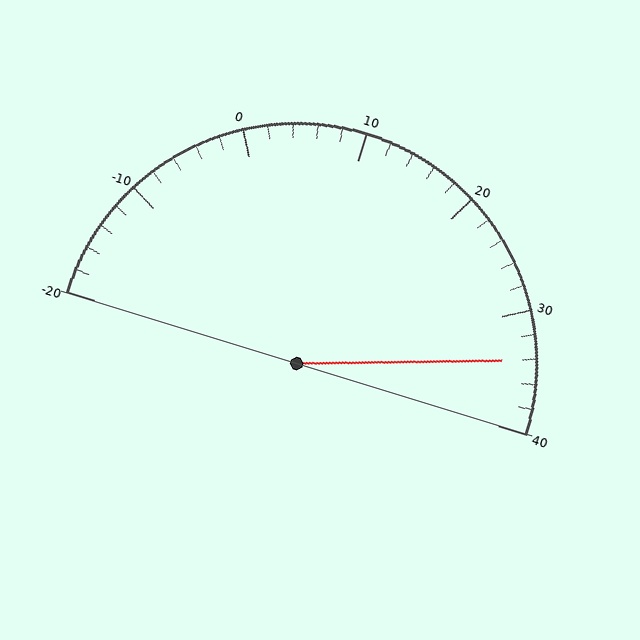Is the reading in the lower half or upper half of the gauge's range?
The reading is in the upper half of the range (-20 to 40).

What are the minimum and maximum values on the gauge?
The gauge ranges from -20 to 40.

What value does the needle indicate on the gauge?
The needle indicates approximately 34.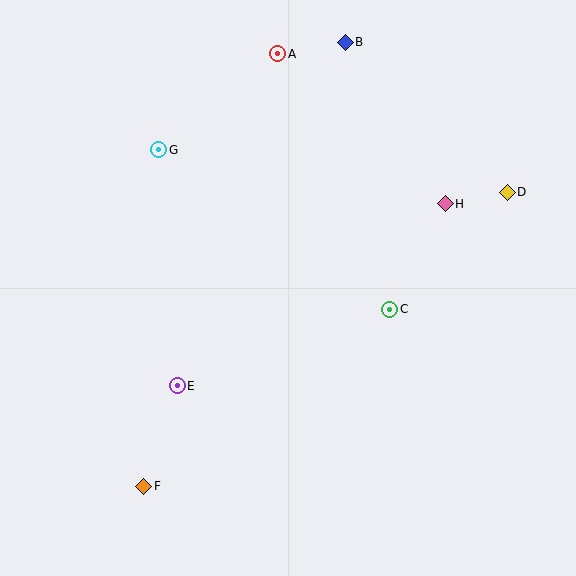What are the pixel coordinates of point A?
Point A is at (278, 54).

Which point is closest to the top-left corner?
Point G is closest to the top-left corner.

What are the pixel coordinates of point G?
Point G is at (159, 150).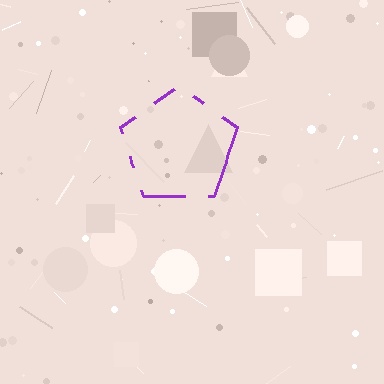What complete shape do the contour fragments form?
The contour fragments form a pentagon.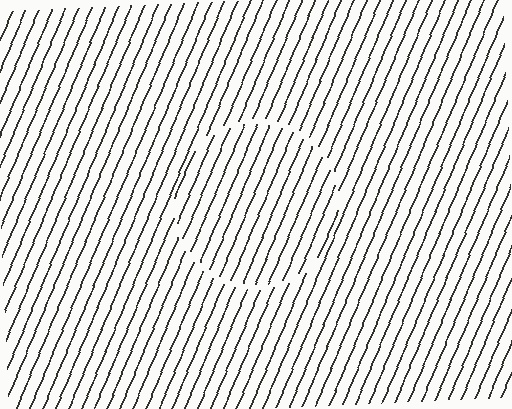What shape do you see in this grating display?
An illusory circle. The interior of the shape contains the same grating, shifted by half a period — the contour is defined by the phase discontinuity where line-ends from the inner and outer gratings abut.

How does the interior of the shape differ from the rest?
The interior of the shape contains the same grating, shifted by half a period — the contour is defined by the phase discontinuity where line-ends from the inner and outer gratings abut.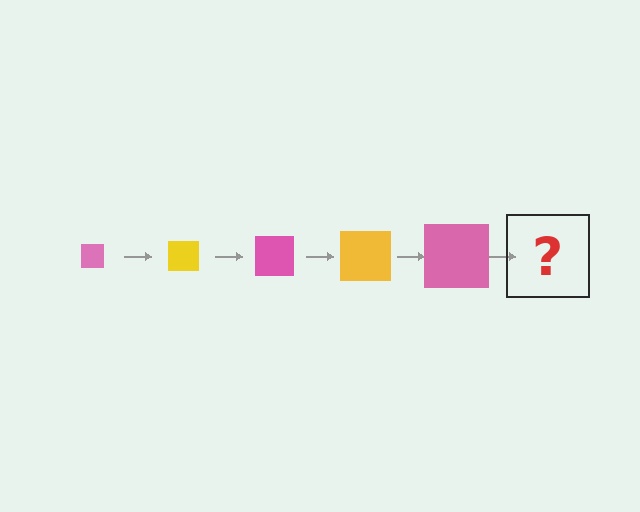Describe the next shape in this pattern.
It should be a yellow square, larger than the previous one.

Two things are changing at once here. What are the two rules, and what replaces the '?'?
The two rules are that the square grows larger each step and the color cycles through pink and yellow. The '?' should be a yellow square, larger than the previous one.